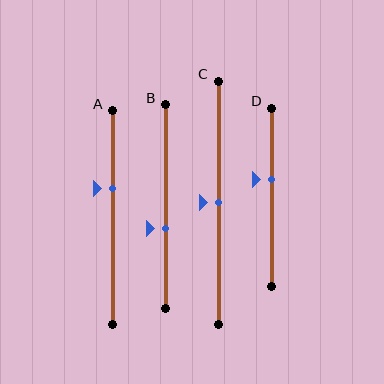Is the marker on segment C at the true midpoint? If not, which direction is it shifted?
Yes, the marker on segment C is at the true midpoint.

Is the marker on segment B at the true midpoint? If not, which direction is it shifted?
No, the marker on segment B is shifted downward by about 11% of the segment length.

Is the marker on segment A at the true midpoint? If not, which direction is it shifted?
No, the marker on segment A is shifted upward by about 14% of the segment length.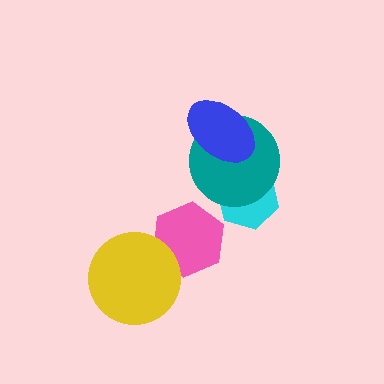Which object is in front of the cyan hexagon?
The teal circle is in front of the cyan hexagon.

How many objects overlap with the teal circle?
2 objects overlap with the teal circle.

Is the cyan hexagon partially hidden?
Yes, it is partially covered by another shape.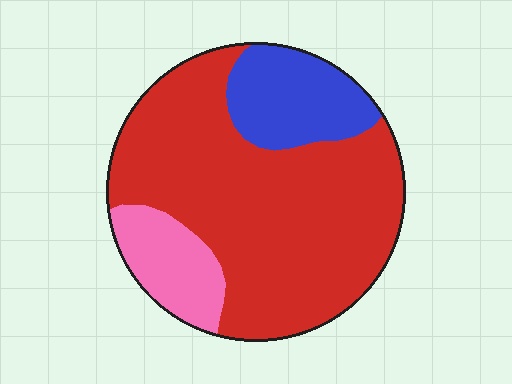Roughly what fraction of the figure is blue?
Blue takes up about one sixth (1/6) of the figure.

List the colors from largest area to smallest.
From largest to smallest: red, blue, pink.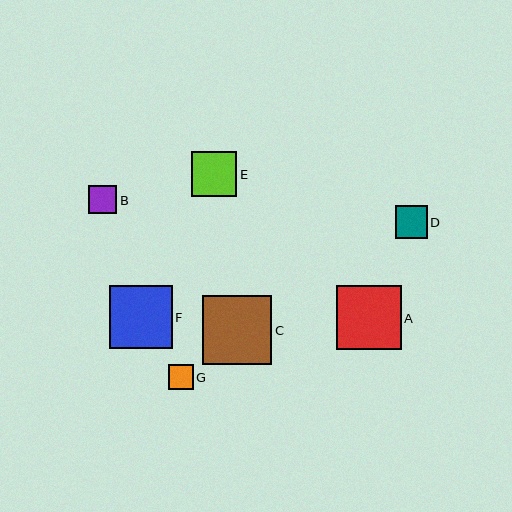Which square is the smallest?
Square G is the smallest with a size of approximately 25 pixels.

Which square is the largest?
Square C is the largest with a size of approximately 69 pixels.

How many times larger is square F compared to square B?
Square F is approximately 2.2 times the size of square B.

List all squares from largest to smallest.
From largest to smallest: C, A, F, E, D, B, G.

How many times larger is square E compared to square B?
Square E is approximately 1.6 times the size of square B.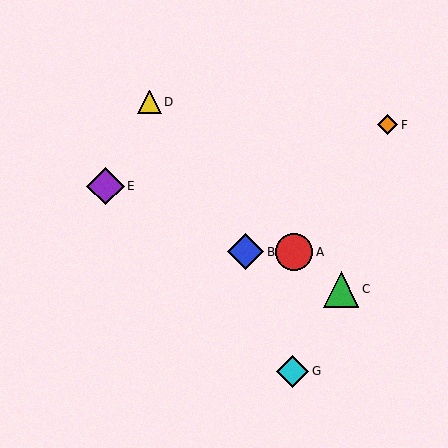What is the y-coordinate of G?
Object G is at y≈371.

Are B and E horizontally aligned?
No, B is at y≈252 and E is at y≈186.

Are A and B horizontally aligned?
Yes, both are at y≈252.